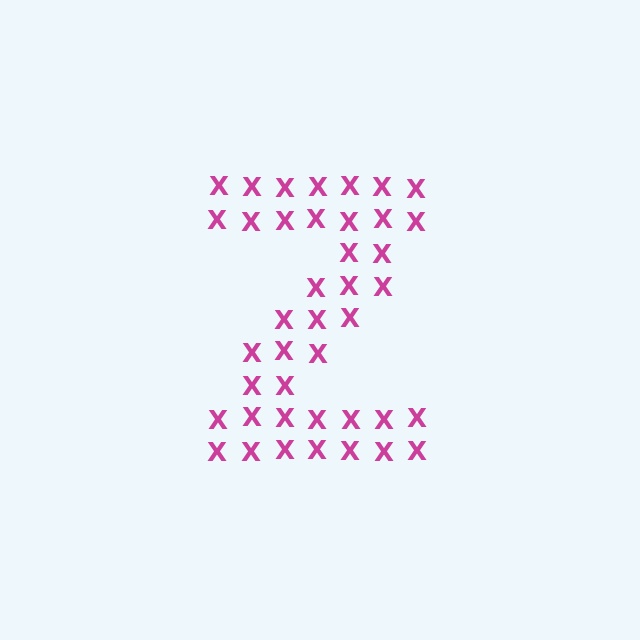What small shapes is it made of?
It is made of small letter X's.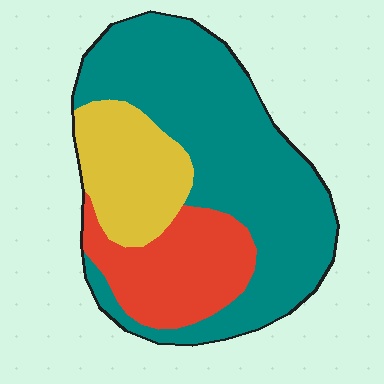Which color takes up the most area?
Teal, at roughly 60%.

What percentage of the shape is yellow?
Yellow takes up between a sixth and a third of the shape.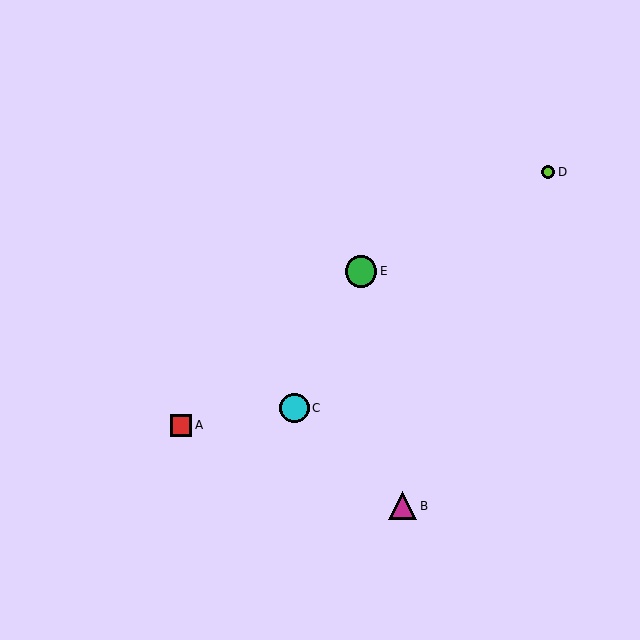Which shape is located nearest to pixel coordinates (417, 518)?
The magenta triangle (labeled B) at (402, 506) is nearest to that location.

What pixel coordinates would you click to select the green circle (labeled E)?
Click at (361, 271) to select the green circle E.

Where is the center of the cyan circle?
The center of the cyan circle is at (294, 408).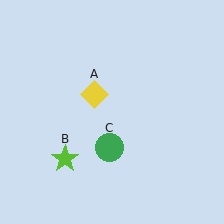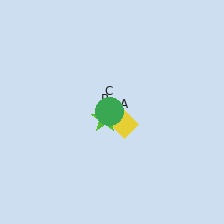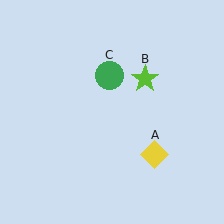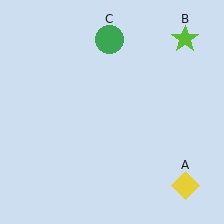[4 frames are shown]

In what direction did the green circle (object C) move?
The green circle (object C) moved up.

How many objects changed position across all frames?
3 objects changed position: yellow diamond (object A), lime star (object B), green circle (object C).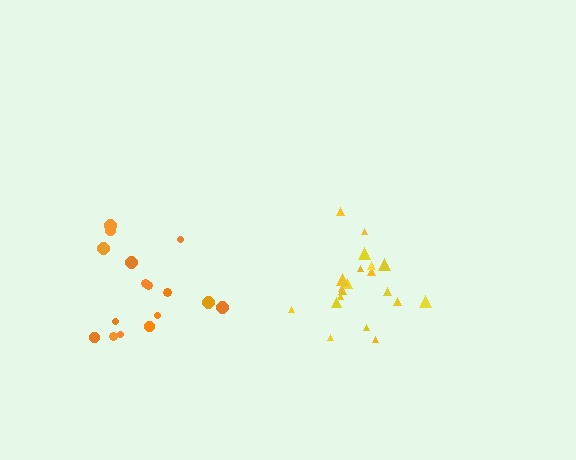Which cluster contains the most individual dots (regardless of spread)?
Yellow (21).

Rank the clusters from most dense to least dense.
yellow, orange.